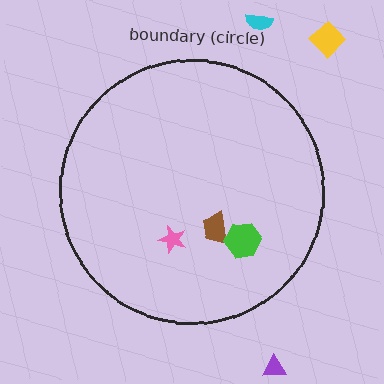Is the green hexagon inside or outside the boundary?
Inside.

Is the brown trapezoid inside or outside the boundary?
Inside.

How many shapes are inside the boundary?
3 inside, 3 outside.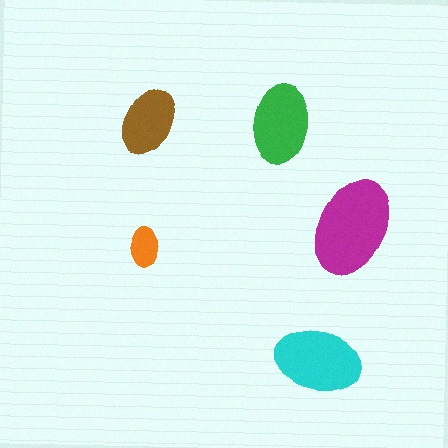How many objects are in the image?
There are 5 objects in the image.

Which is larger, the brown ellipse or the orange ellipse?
The brown one.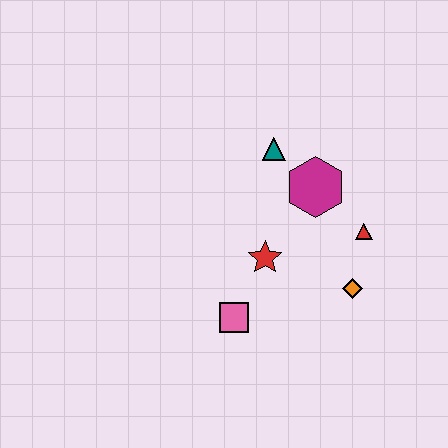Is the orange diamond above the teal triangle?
No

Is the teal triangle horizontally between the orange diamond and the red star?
Yes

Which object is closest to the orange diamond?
The red triangle is closest to the orange diamond.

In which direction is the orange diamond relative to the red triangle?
The orange diamond is below the red triangle.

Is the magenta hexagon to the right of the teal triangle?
Yes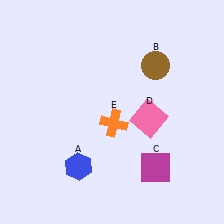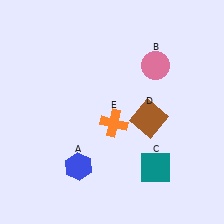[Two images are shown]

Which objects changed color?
B changed from brown to pink. C changed from magenta to teal. D changed from pink to brown.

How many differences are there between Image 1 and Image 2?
There are 3 differences between the two images.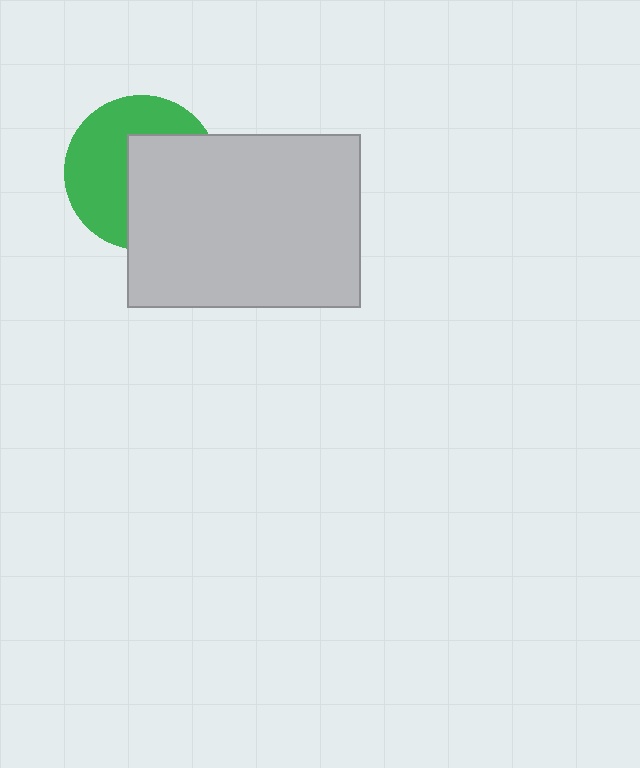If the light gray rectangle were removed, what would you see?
You would see the complete green circle.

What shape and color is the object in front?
The object in front is a light gray rectangle.